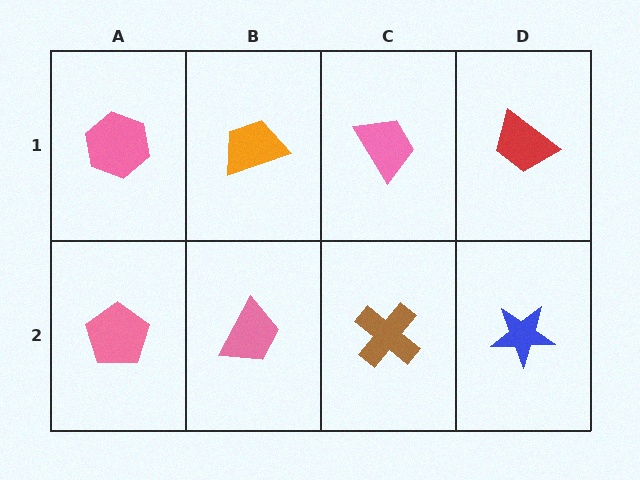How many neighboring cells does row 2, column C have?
3.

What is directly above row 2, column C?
A pink trapezoid.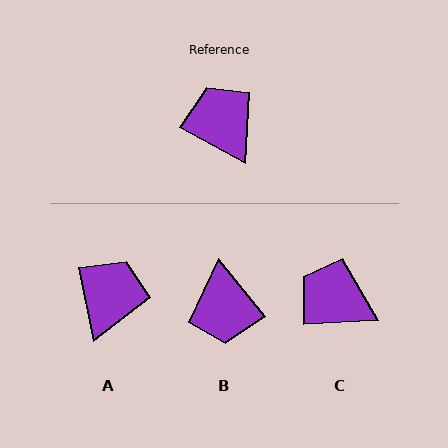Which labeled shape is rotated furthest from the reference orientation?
B, about 158 degrees away.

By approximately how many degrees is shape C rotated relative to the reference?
Approximately 33 degrees counter-clockwise.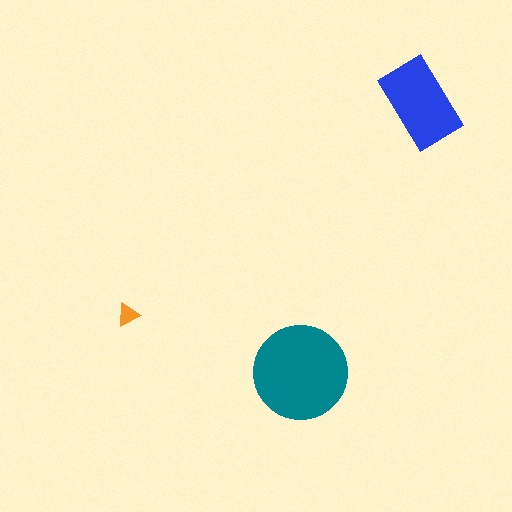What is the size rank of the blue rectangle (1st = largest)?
2nd.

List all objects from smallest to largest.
The orange triangle, the blue rectangle, the teal circle.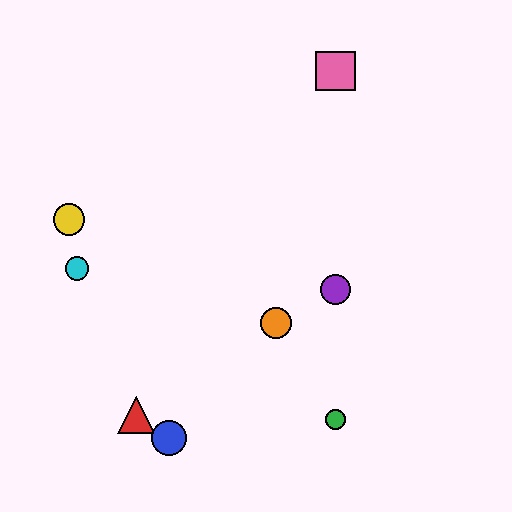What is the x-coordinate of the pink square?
The pink square is at x≈335.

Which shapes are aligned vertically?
The green circle, the purple circle, the pink square are aligned vertically.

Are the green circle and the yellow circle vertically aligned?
No, the green circle is at x≈335 and the yellow circle is at x≈69.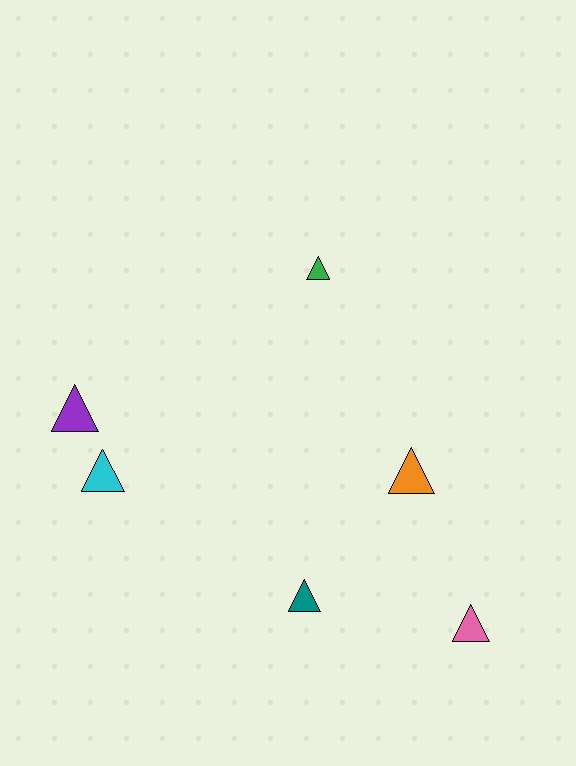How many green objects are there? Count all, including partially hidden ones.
There is 1 green object.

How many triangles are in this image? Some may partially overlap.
There are 6 triangles.